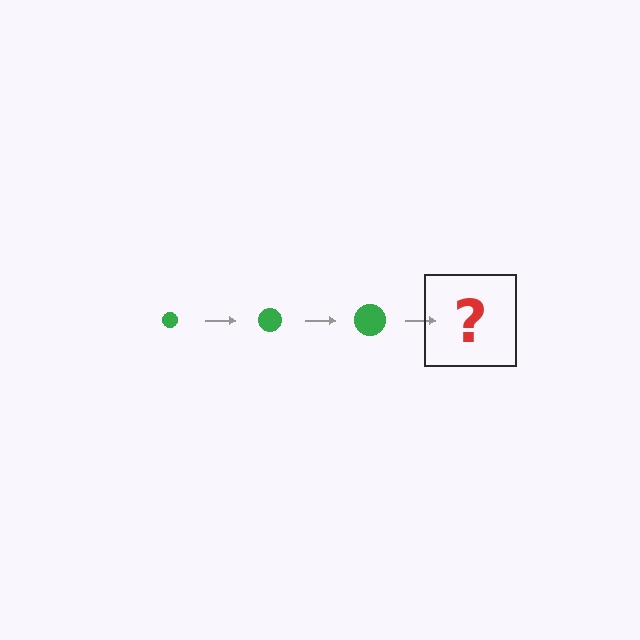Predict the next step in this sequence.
The next step is a green circle, larger than the previous one.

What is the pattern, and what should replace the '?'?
The pattern is that the circle gets progressively larger each step. The '?' should be a green circle, larger than the previous one.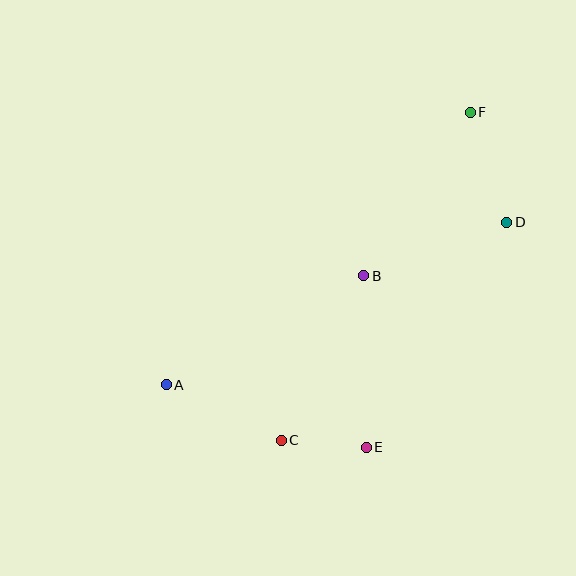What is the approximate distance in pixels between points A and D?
The distance between A and D is approximately 377 pixels.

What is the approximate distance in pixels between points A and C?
The distance between A and C is approximately 128 pixels.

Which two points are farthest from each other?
Points A and F are farthest from each other.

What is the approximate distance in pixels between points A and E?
The distance between A and E is approximately 210 pixels.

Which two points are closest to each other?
Points C and E are closest to each other.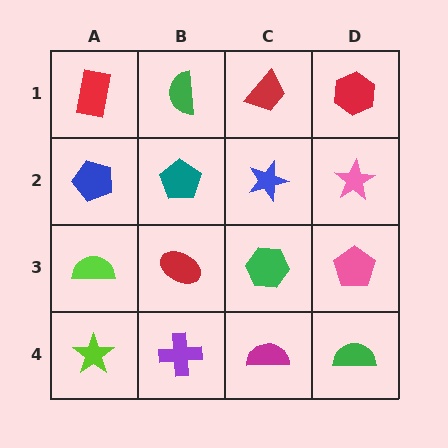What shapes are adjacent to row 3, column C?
A blue star (row 2, column C), a magenta semicircle (row 4, column C), a red ellipse (row 3, column B), a pink pentagon (row 3, column D).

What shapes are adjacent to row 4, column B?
A red ellipse (row 3, column B), a lime star (row 4, column A), a magenta semicircle (row 4, column C).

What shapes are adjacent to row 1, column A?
A blue pentagon (row 2, column A), a green semicircle (row 1, column B).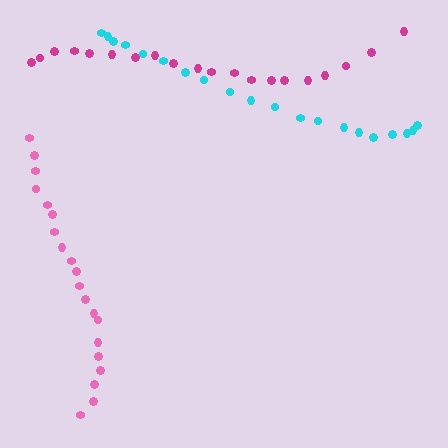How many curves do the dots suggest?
There are 3 distinct paths.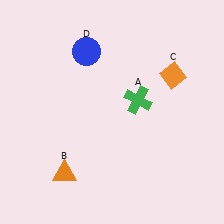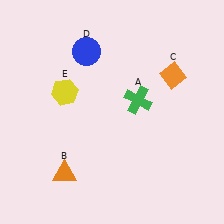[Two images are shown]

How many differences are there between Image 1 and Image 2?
There is 1 difference between the two images.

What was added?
A yellow hexagon (E) was added in Image 2.